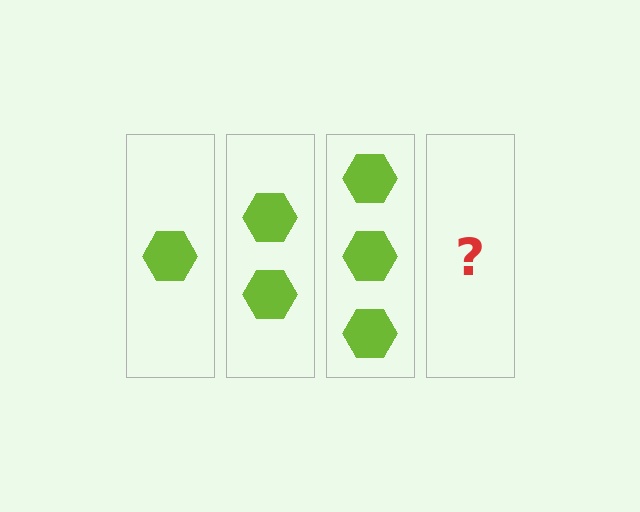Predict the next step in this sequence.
The next step is 4 hexagons.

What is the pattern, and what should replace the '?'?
The pattern is that each step adds one more hexagon. The '?' should be 4 hexagons.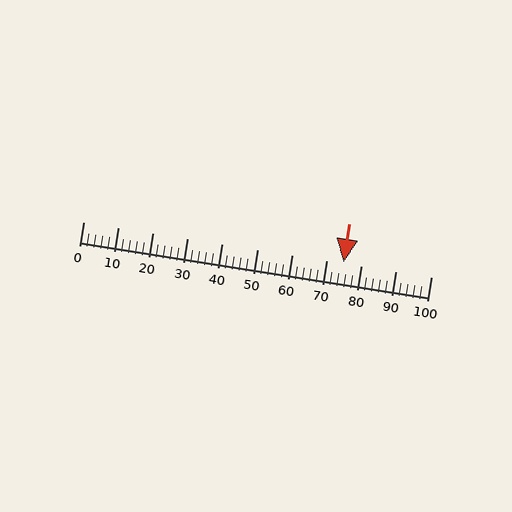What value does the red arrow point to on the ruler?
The red arrow points to approximately 75.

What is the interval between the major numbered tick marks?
The major tick marks are spaced 10 units apart.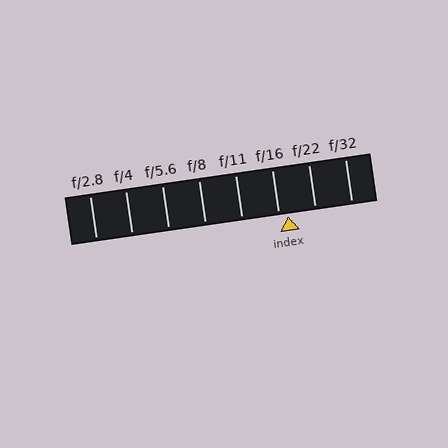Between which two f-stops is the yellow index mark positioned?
The index mark is between f/16 and f/22.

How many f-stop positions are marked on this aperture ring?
There are 8 f-stop positions marked.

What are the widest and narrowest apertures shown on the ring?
The widest aperture shown is f/2.8 and the narrowest is f/32.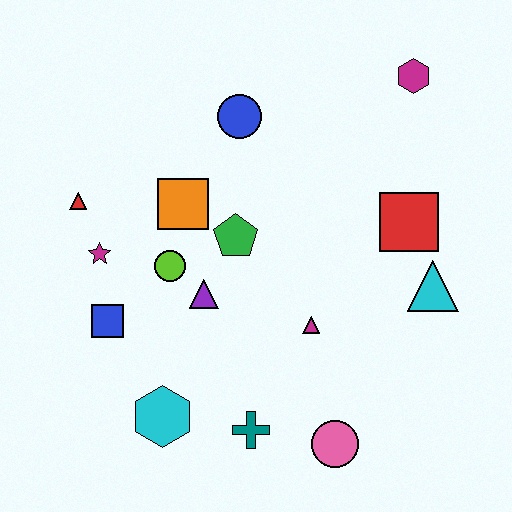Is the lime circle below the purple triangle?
No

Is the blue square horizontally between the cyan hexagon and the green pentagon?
No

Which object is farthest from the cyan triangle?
The red triangle is farthest from the cyan triangle.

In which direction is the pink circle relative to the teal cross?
The pink circle is to the right of the teal cross.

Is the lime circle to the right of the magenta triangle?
No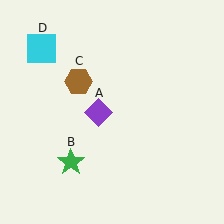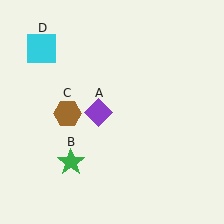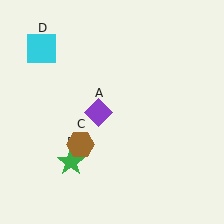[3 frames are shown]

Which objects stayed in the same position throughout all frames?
Purple diamond (object A) and green star (object B) and cyan square (object D) remained stationary.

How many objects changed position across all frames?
1 object changed position: brown hexagon (object C).